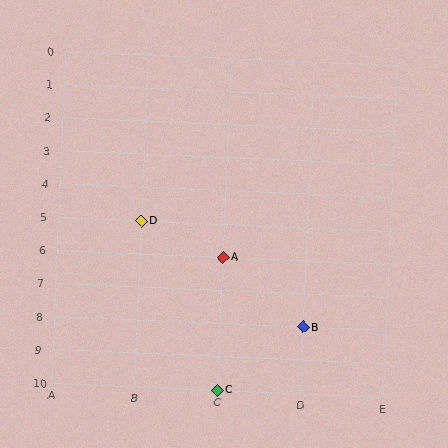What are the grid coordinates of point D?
Point D is at grid coordinates (B, 5).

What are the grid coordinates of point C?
Point C is at grid coordinates (C, 10).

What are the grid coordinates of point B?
Point B is at grid coordinates (D, 8).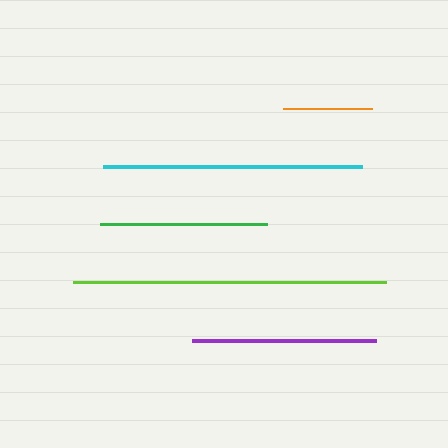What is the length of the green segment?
The green segment is approximately 167 pixels long.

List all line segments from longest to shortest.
From longest to shortest: lime, cyan, purple, green, orange.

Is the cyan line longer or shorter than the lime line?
The lime line is longer than the cyan line.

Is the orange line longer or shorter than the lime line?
The lime line is longer than the orange line.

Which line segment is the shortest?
The orange line is the shortest at approximately 89 pixels.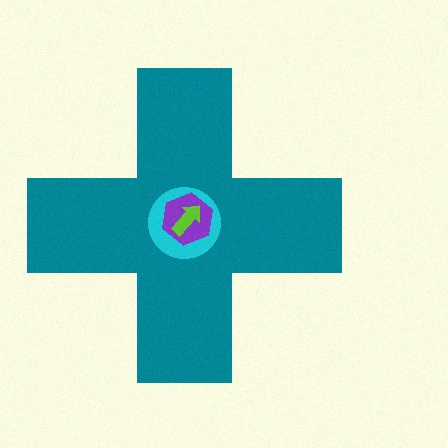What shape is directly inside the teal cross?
The cyan circle.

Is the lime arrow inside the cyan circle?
Yes.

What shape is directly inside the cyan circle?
The purple hexagon.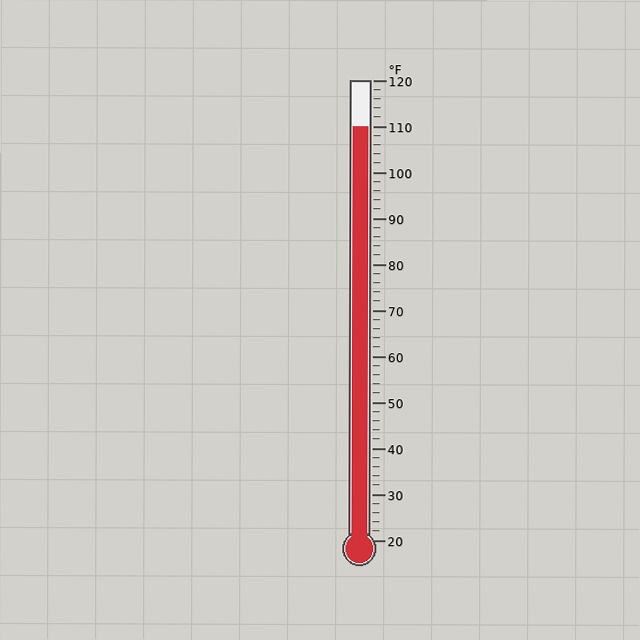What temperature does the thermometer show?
The thermometer shows approximately 110°F.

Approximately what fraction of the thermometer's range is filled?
The thermometer is filled to approximately 90% of its range.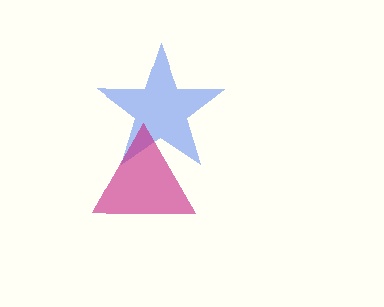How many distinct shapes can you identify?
There are 2 distinct shapes: a blue star, a magenta triangle.